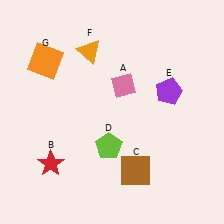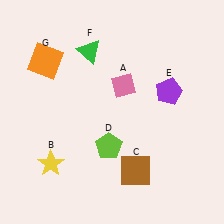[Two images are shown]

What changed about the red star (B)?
In Image 1, B is red. In Image 2, it changed to yellow.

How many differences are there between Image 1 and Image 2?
There are 2 differences between the two images.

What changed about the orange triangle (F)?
In Image 1, F is orange. In Image 2, it changed to green.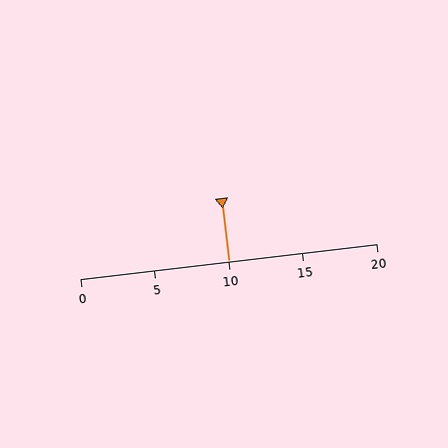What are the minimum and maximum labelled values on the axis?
The axis runs from 0 to 20.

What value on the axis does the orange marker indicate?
The marker indicates approximately 10.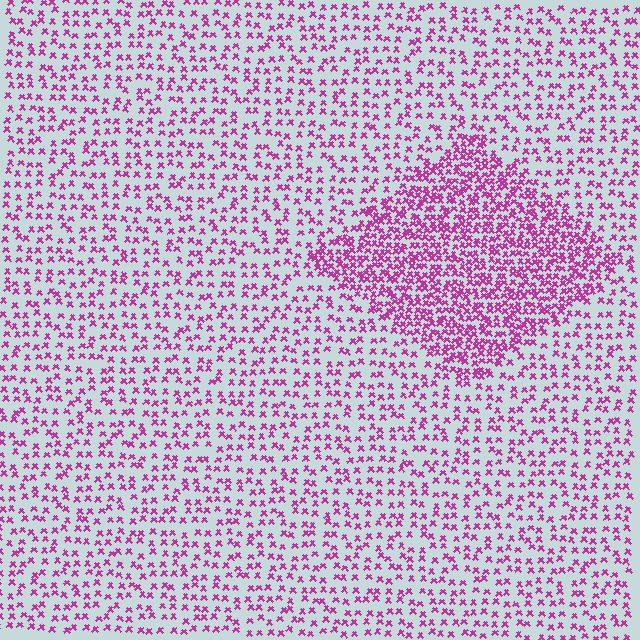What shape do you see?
I see a diamond.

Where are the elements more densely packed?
The elements are more densely packed inside the diamond boundary.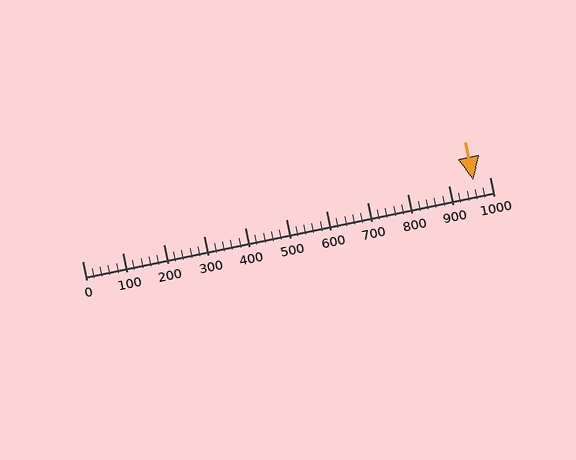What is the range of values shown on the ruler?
The ruler shows values from 0 to 1000.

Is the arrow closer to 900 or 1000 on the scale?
The arrow is closer to 1000.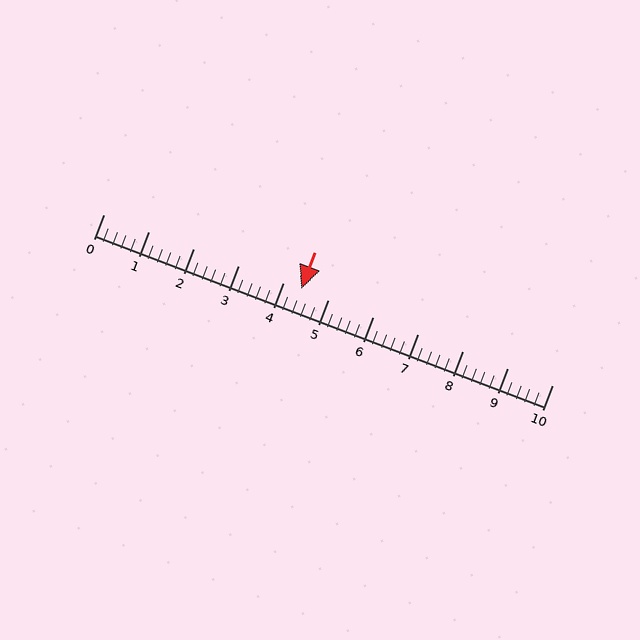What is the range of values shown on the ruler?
The ruler shows values from 0 to 10.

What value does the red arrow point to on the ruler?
The red arrow points to approximately 4.4.